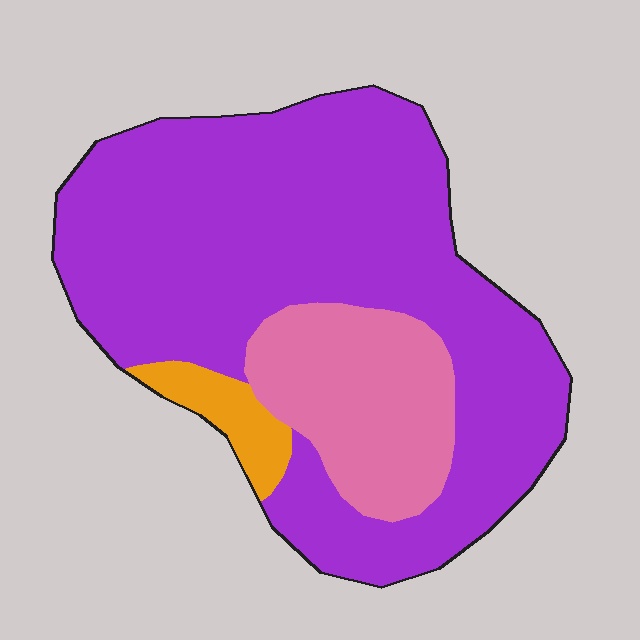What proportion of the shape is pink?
Pink covers around 20% of the shape.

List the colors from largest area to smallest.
From largest to smallest: purple, pink, orange.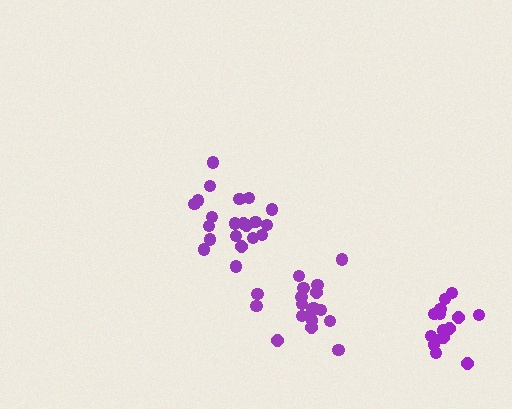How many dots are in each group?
Group 1: 21 dots, Group 2: 17 dots, Group 3: 18 dots (56 total).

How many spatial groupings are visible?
There are 3 spatial groupings.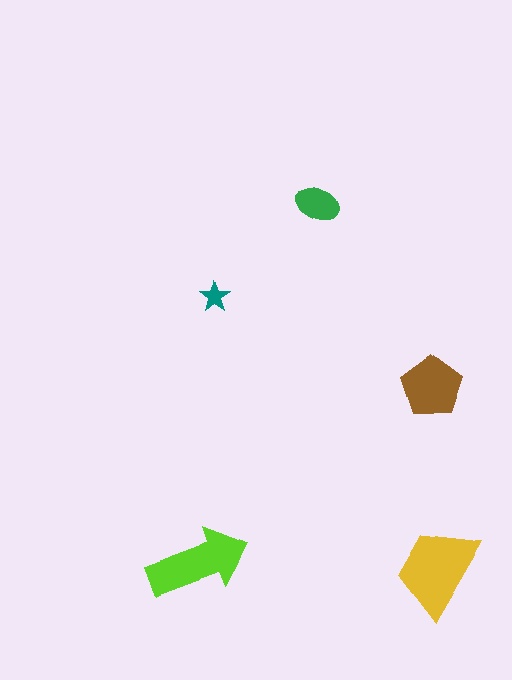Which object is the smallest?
The teal star.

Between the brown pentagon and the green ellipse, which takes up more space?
The brown pentagon.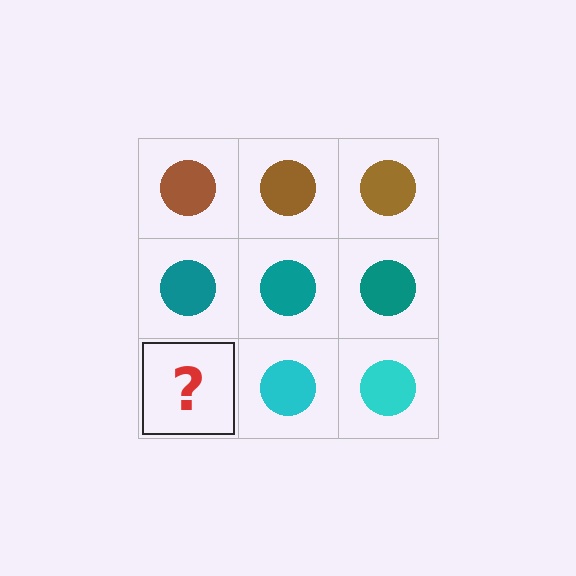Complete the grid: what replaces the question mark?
The question mark should be replaced with a cyan circle.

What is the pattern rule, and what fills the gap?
The rule is that each row has a consistent color. The gap should be filled with a cyan circle.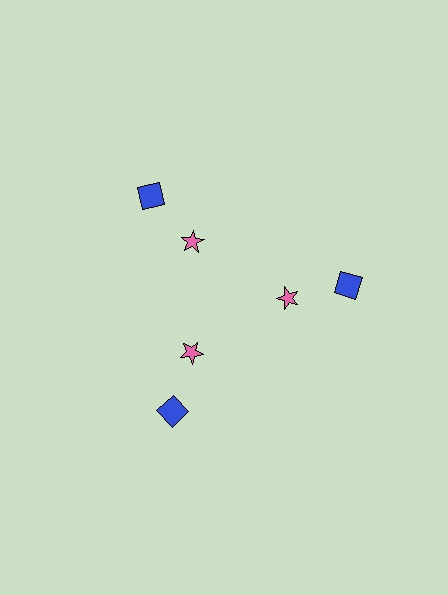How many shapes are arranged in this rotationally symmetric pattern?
There are 6 shapes, arranged in 3 groups of 2.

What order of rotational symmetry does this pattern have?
This pattern has 3-fold rotational symmetry.